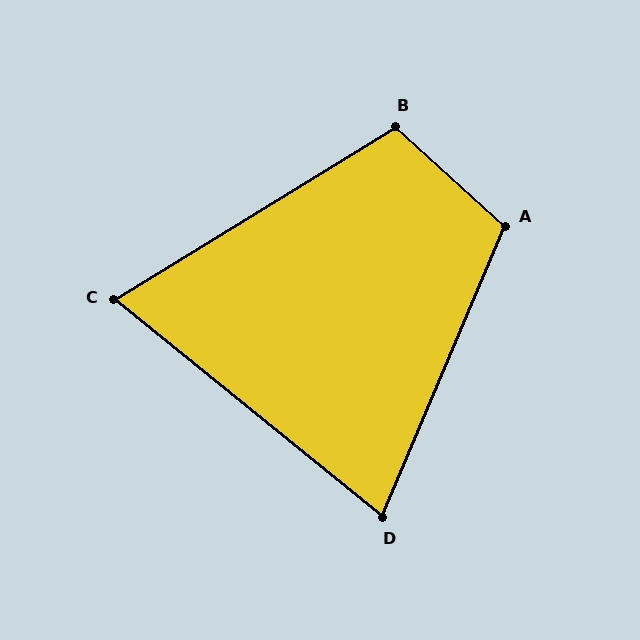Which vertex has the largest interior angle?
A, at approximately 109 degrees.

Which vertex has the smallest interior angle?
C, at approximately 71 degrees.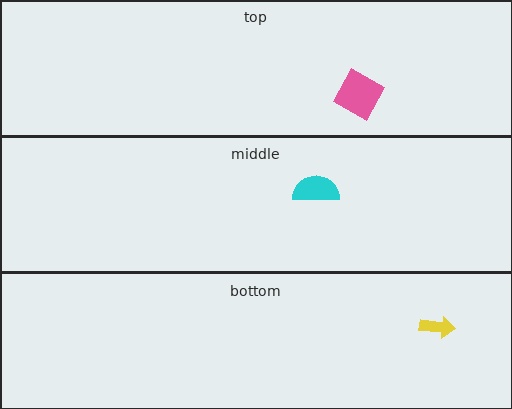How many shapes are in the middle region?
1.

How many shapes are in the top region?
1.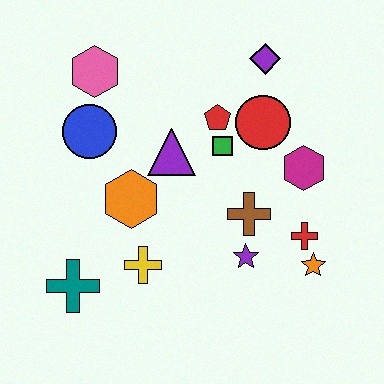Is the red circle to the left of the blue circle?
No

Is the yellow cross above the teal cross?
Yes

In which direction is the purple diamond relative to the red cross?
The purple diamond is above the red cross.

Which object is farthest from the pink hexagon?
The orange star is farthest from the pink hexagon.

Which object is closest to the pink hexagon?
The blue circle is closest to the pink hexagon.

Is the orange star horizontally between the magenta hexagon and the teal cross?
No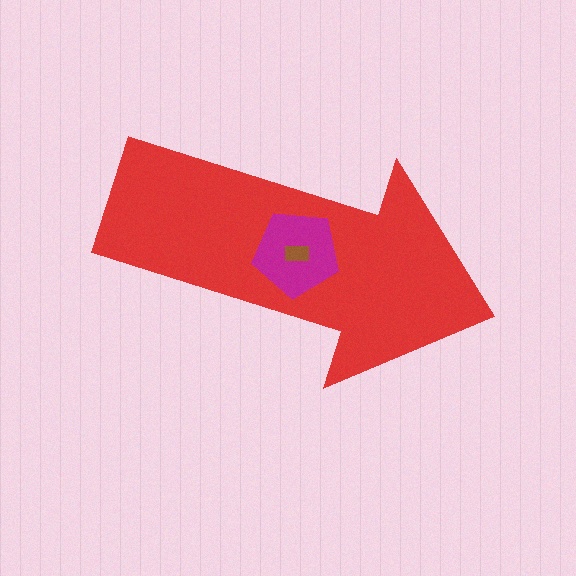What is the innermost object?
The brown rectangle.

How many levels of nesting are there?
3.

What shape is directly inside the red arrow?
The magenta pentagon.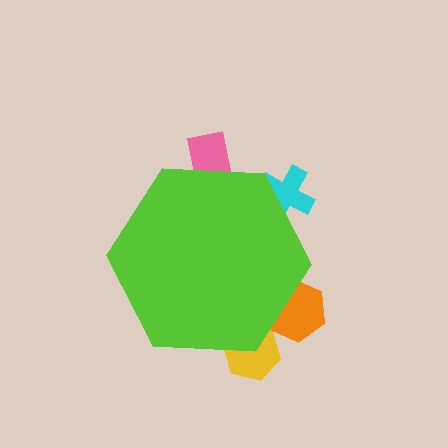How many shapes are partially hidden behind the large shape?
4 shapes are partially hidden.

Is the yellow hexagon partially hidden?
Yes, the yellow hexagon is partially hidden behind the lime hexagon.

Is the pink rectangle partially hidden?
Yes, the pink rectangle is partially hidden behind the lime hexagon.